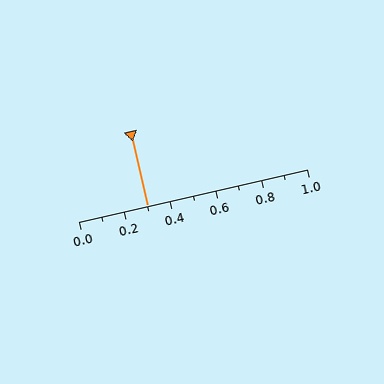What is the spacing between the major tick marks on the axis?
The major ticks are spaced 0.2 apart.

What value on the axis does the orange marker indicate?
The marker indicates approximately 0.3.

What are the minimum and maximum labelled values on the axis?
The axis runs from 0.0 to 1.0.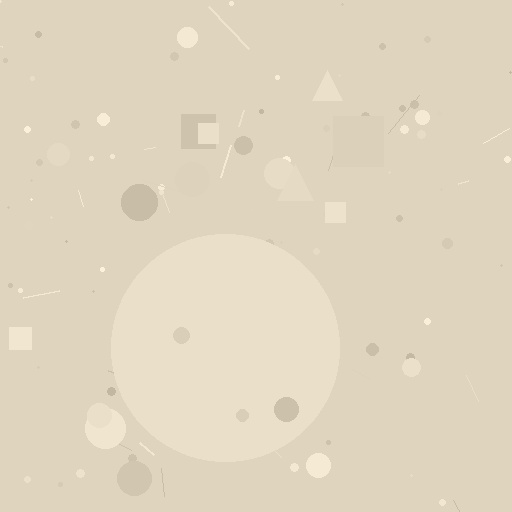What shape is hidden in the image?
A circle is hidden in the image.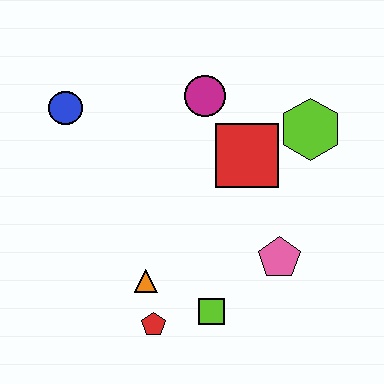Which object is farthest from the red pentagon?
The lime hexagon is farthest from the red pentagon.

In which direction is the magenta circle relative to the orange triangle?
The magenta circle is above the orange triangle.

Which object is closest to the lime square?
The red pentagon is closest to the lime square.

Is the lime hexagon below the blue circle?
Yes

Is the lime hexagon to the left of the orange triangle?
No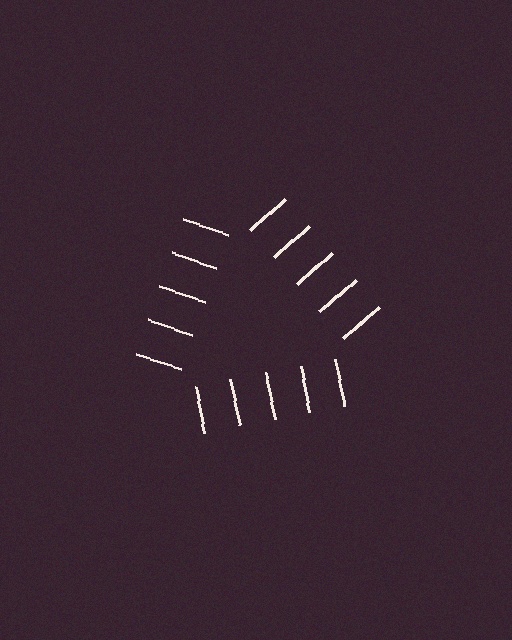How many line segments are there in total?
15 — 5 along each of the 3 edges.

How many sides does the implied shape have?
3 sides — the line-ends trace a triangle.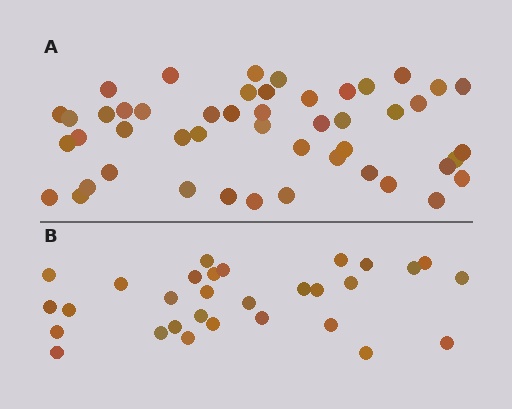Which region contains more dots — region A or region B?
Region A (the top region) has more dots.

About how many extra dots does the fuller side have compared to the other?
Region A has approximately 20 more dots than region B.